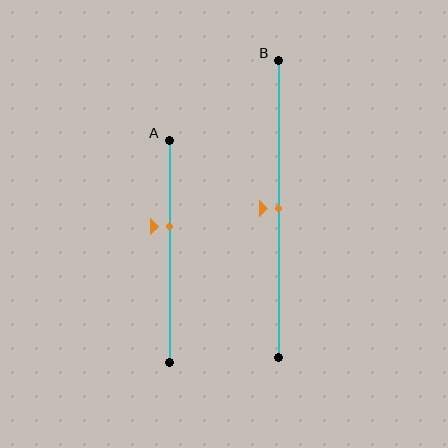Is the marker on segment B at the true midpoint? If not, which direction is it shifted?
Yes, the marker on segment B is at the true midpoint.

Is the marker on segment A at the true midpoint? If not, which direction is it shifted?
No, the marker on segment A is shifted upward by about 11% of the segment length.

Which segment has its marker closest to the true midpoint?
Segment B has its marker closest to the true midpoint.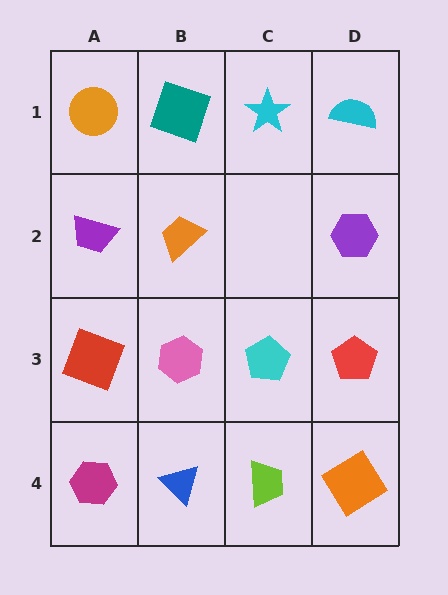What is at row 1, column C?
A cyan star.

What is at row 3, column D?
A red pentagon.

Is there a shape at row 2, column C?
No, that cell is empty.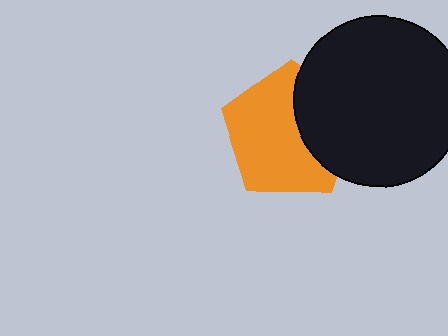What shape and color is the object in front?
The object in front is a black circle.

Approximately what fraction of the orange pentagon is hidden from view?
Roughly 33% of the orange pentagon is hidden behind the black circle.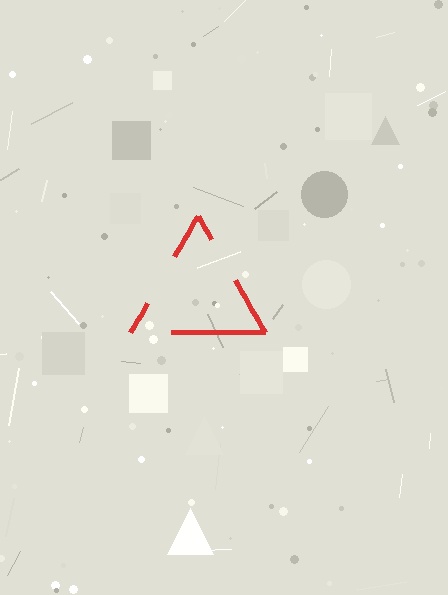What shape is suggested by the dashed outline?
The dashed outline suggests a triangle.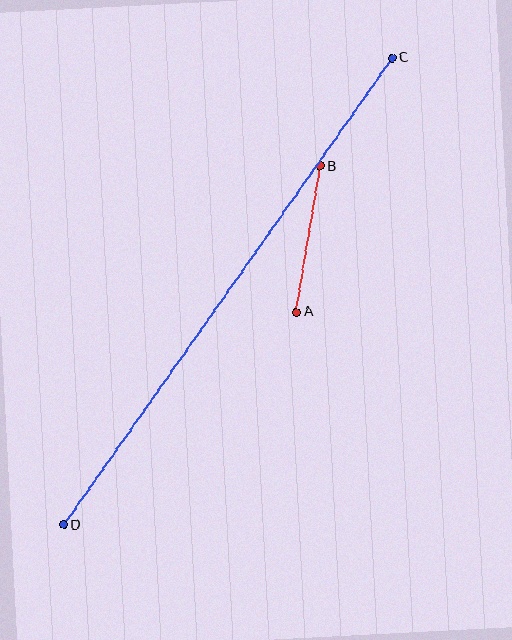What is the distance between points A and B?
The distance is approximately 148 pixels.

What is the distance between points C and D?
The distance is approximately 571 pixels.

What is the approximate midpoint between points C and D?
The midpoint is at approximately (228, 292) pixels.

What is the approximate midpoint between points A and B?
The midpoint is at approximately (309, 239) pixels.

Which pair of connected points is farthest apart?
Points C and D are farthest apart.